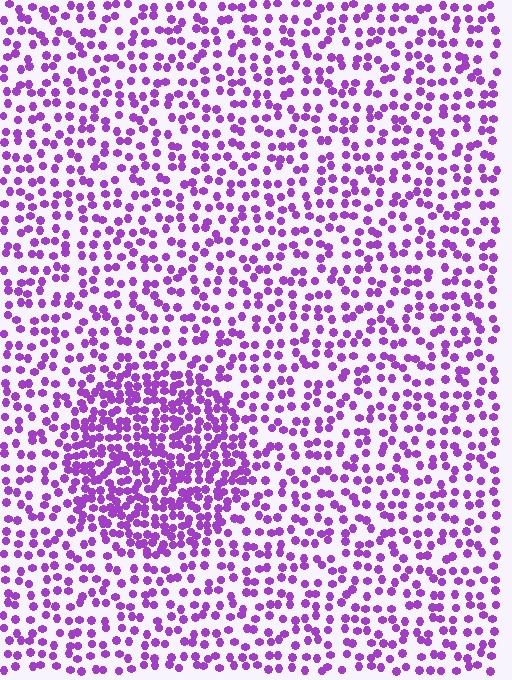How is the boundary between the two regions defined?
The boundary is defined by a change in element density (approximately 2.0x ratio). All elements are the same color, size, and shape.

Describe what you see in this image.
The image contains small purple elements arranged at two different densities. A circle-shaped region is visible where the elements are more densely packed than the surrounding area.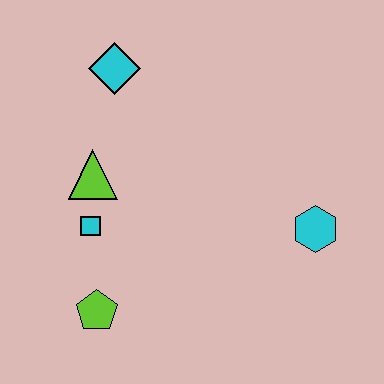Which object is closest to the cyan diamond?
The lime triangle is closest to the cyan diamond.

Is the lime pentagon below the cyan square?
Yes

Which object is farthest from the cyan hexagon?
The cyan diamond is farthest from the cyan hexagon.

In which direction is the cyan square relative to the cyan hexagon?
The cyan square is to the left of the cyan hexagon.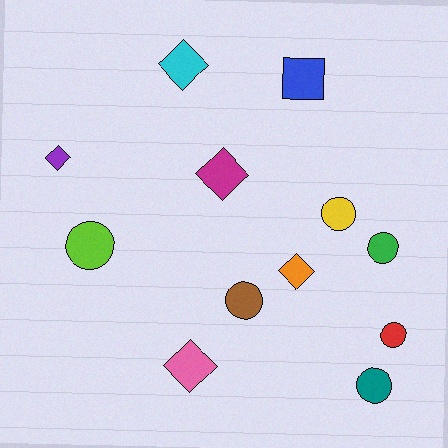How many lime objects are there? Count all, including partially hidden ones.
There is 1 lime object.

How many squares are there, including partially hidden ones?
There is 1 square.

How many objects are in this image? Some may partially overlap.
There are 12 objects.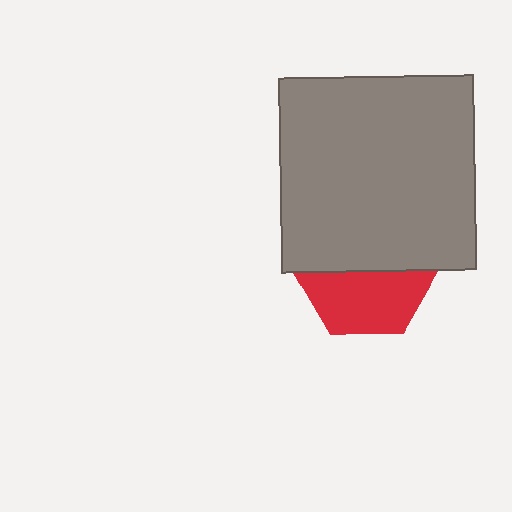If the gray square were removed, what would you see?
You would see the complete red hexagon.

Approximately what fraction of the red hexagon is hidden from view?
Roughly 51% of the red hexagon is hidden behind the gray square.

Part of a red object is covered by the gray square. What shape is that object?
It is a hexagon.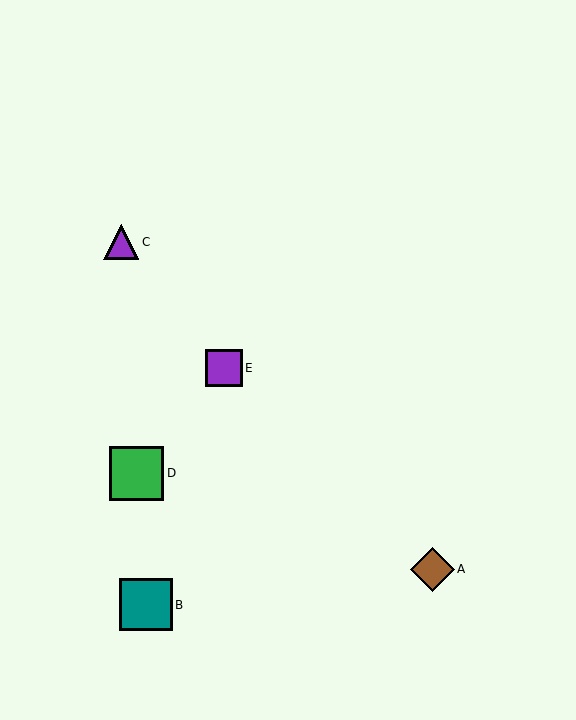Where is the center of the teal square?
The center of the teal square is at (146, 605).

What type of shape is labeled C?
Shape C is a purple triangle.